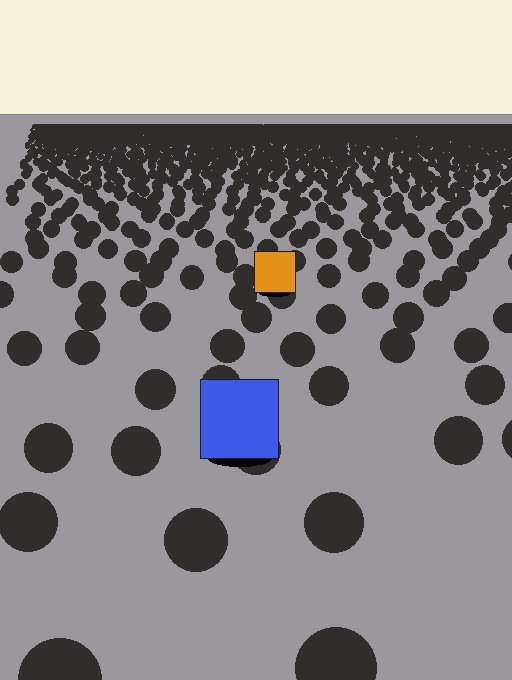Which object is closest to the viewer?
The blue square is closest. The texture marks near it are larger and more spread out.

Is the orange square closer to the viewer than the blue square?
No. The blue square is closer — you can tell from the texture gradient: the ground texture is coarser near it.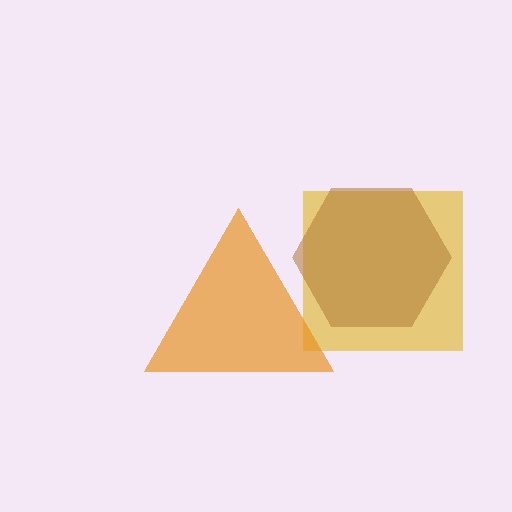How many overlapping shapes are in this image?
There are 3 overlapping shapes in the image.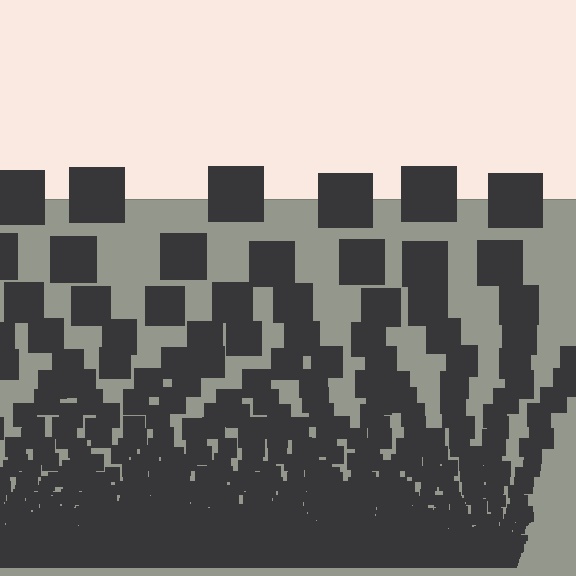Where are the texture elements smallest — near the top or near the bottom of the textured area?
Near the bottom.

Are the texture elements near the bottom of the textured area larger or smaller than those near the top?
Smaller. The gradient is inverted — elements near the bottom are smaller and denser.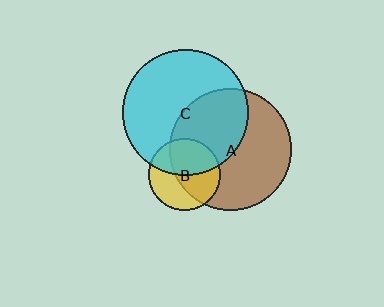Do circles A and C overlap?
Yes.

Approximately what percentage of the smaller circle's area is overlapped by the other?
Approximately 45%.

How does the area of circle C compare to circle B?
Approximately 3.0 times.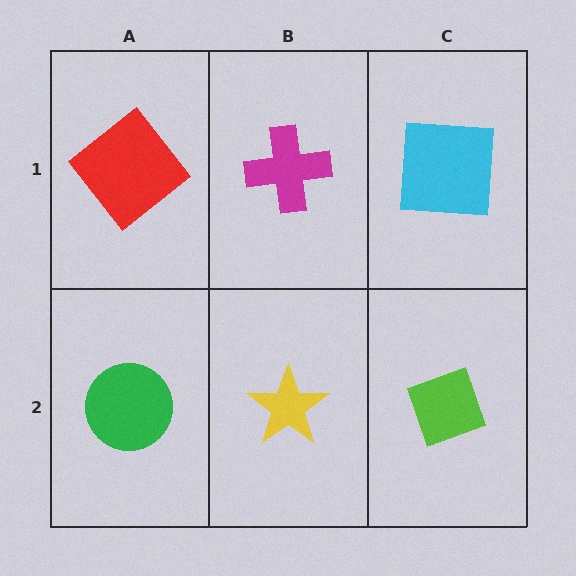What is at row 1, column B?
A magenta cross.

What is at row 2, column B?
A yellow star.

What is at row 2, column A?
A green circle.